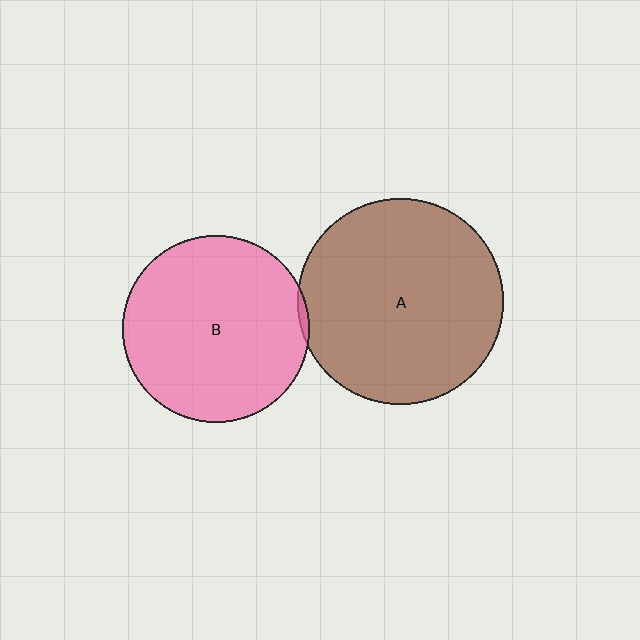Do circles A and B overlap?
Yes.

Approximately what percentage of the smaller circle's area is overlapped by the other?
Approximately 5%.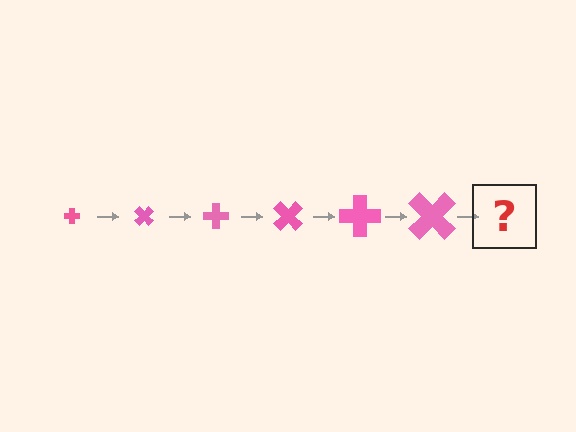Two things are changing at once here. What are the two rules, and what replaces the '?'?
The two rules are that the cross grows larger each step and it rotates 45 degrees each step. The '?' should be a cross, larger than the previous one and rotated 270 degrees from the start.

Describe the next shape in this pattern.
It should be a cross, larger than the previous one and rotated 270 degrees from the start.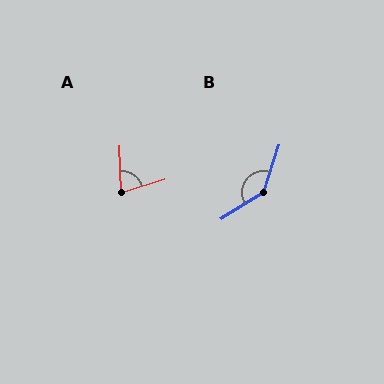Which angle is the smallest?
A, at approximately 74 degrees.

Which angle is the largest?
B, at approximately 140 degrees.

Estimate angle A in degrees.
Approximately 74 degrees.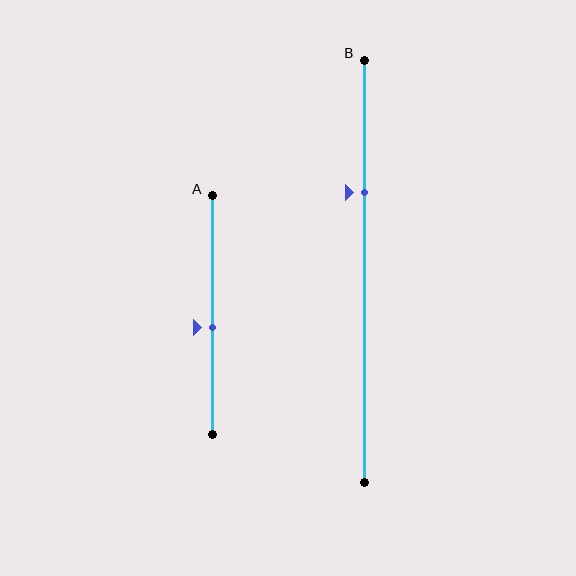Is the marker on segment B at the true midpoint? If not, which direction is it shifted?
No, the marker on segment B is shifted upward by about 19% of the segment length.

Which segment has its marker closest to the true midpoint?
Segment A has its marker closest to the true midpoint.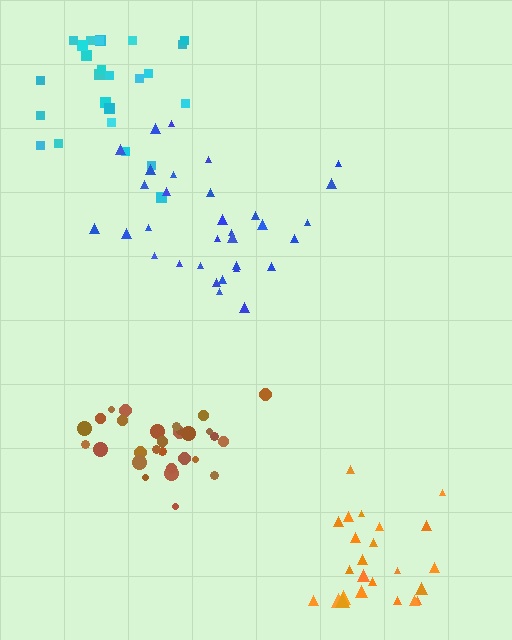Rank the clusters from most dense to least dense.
brown, orange, cyan, blue.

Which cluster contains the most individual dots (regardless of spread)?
Blue (32).